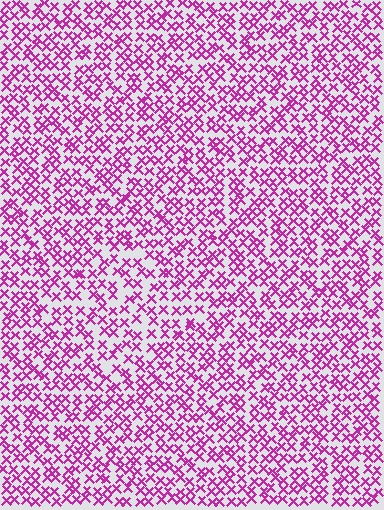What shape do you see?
I see a diamond.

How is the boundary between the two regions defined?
The boundary is defined by a change in element density (approximately 1.4x ratio). All elements are the same color, size, and shape.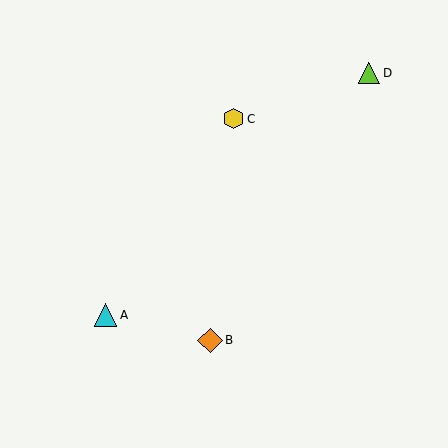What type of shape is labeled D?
Shape D is a lime triangle.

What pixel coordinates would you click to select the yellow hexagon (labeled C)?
Click at (233, 119) to select the yellow hexagon C.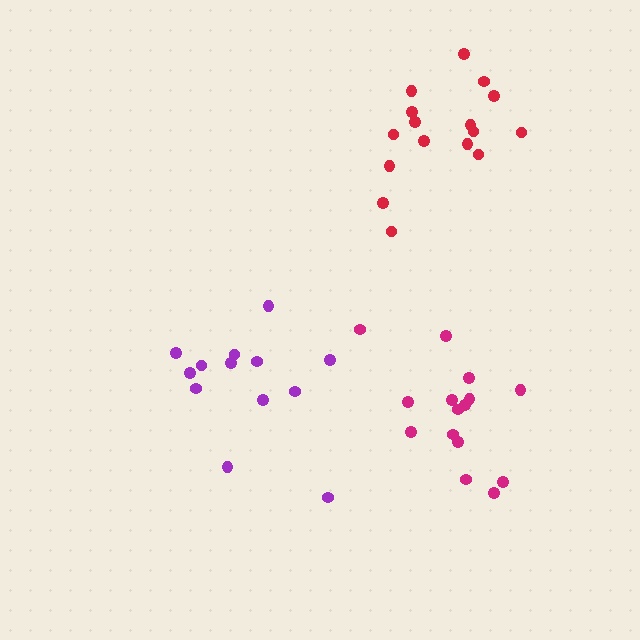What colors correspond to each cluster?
The clusters are colored: purple, red, magenta.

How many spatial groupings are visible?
There are 3 spatial groupings.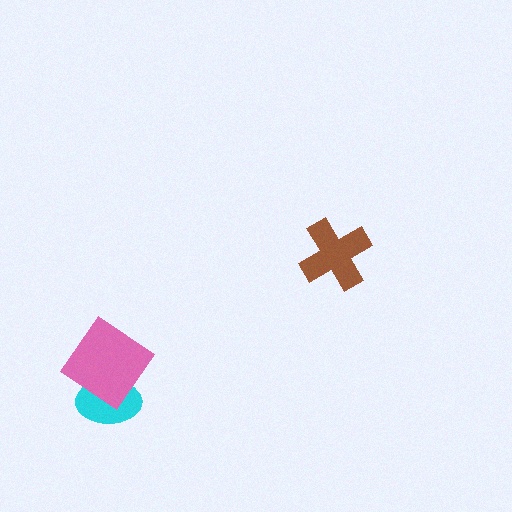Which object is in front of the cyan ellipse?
The pink diamond is in front of the cyan ellipse.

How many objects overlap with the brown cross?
0 objects overlap with the brown cross.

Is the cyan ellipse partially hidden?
Yes, it is partially covered by another shape.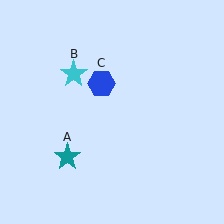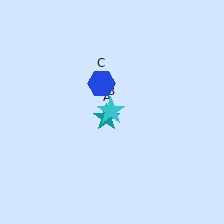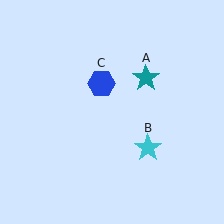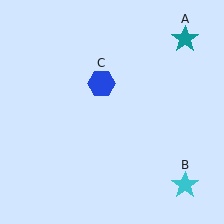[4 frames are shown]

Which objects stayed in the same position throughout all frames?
Blue hexagon (object C) remained stationary.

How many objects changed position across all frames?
2 objects changed position: teal star (object A), cyan star (object B).